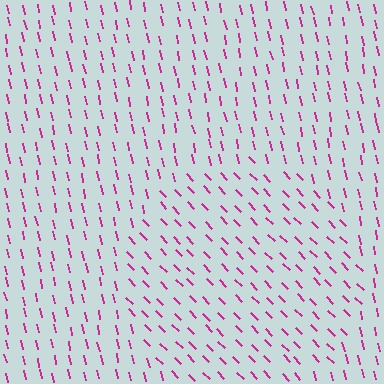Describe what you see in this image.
The image is filled with small magenta line segments. A circle region in the image has lines oriented differently from the surrounding lines, creating a visible texture boundary.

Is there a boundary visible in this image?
Yes, there is a texture boundary formed by a change in line orientation.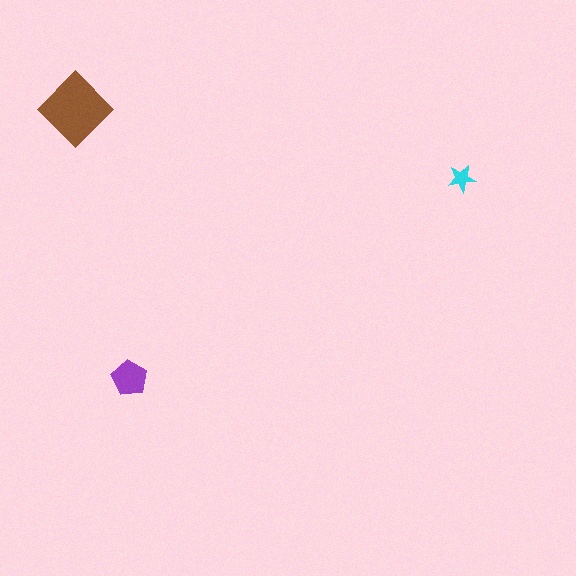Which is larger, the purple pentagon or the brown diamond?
The brown diamond.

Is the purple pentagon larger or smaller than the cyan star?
Larger.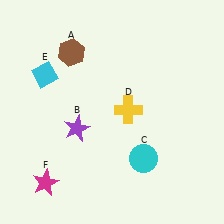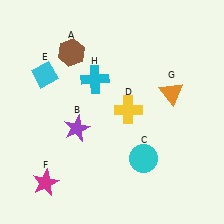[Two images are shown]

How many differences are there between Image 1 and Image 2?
There are 2 differences between the two images.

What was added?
An orange triangle (G), a cyan cross (H) were added in Image 2.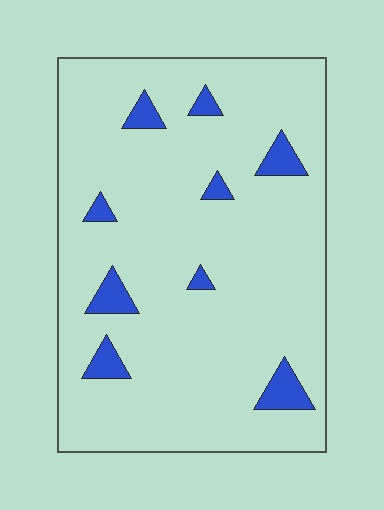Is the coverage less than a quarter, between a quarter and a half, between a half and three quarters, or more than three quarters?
Less than a quarter.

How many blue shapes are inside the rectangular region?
9.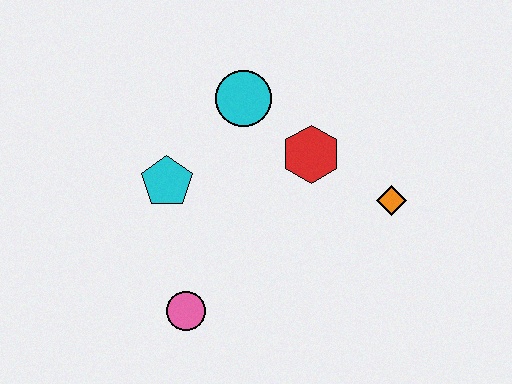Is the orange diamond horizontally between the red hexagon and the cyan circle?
No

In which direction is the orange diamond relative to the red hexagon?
The orange diamond is to the right of the red hexagon.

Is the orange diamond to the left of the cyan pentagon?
No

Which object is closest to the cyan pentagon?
The cyan circle is closest to the cyan pentagon.